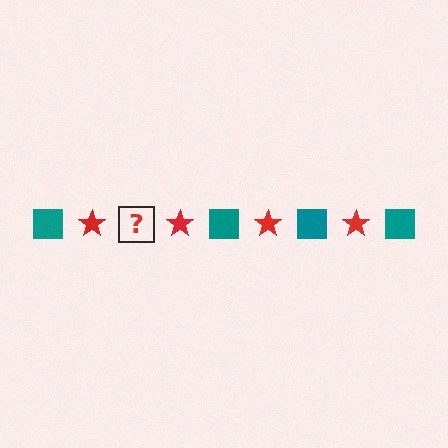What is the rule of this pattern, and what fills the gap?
The rule is that the pattern alternates between teal square and red star. The gap should be filled with a teal square.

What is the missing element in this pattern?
The missing element is a teal square.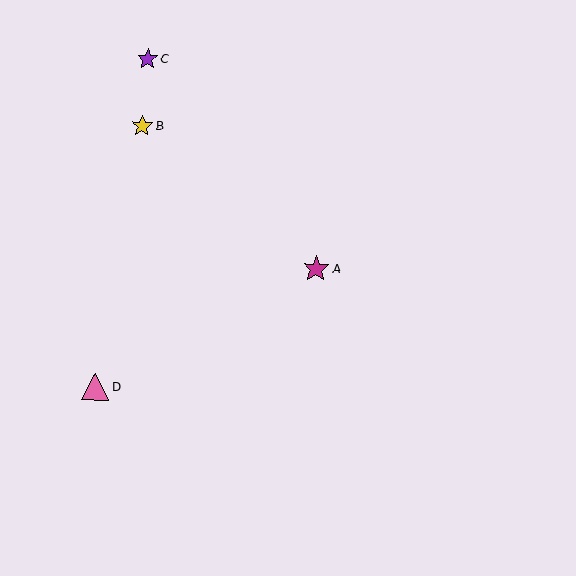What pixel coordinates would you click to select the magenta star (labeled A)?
Click at (316, 269) to select the magenta star A.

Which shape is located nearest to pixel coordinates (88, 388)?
The pink triangle (labeled D) at (95, 387) is nearest to that location.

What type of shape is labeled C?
Shape C is a purple star.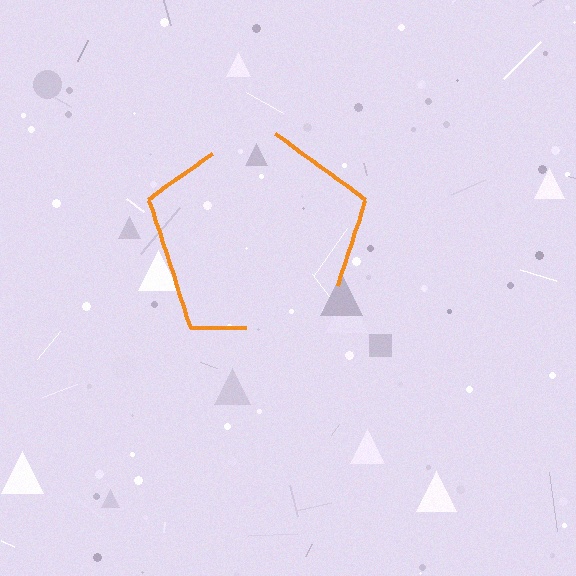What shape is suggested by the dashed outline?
The dashed outline suggests a pentagon.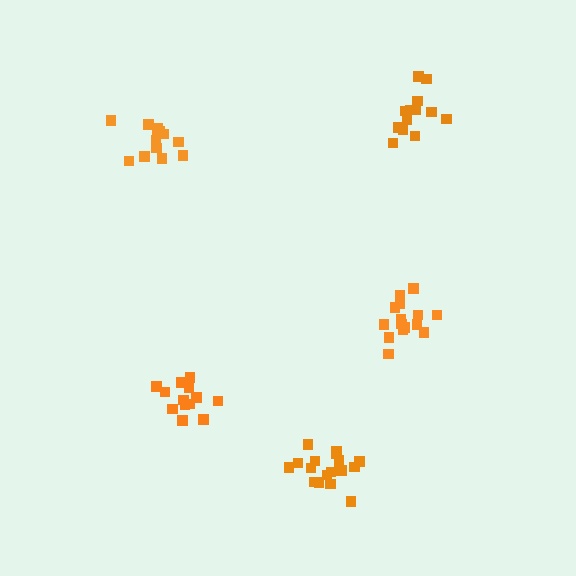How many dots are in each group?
Group 1: 16 dots, Group 2: 18 dots, Group 3: 13 dots, Group 4: 13 dots, Group 5: 13 dots (73 total).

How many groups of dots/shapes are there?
There are 5 groups.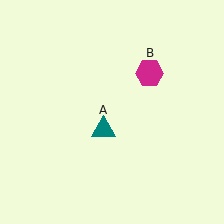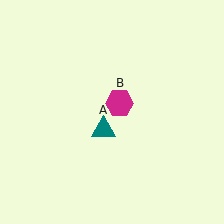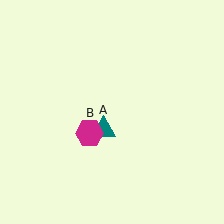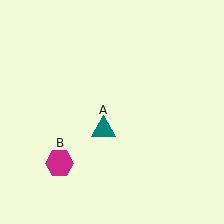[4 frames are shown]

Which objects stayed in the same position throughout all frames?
Teal triangle (object A) remained stationary.